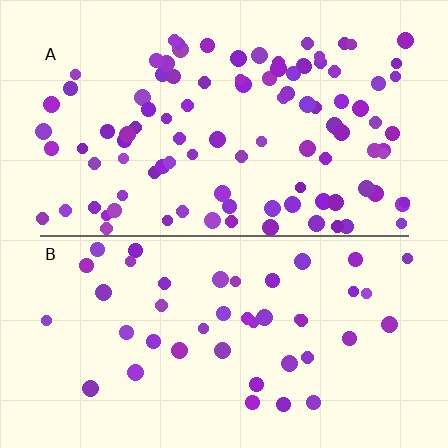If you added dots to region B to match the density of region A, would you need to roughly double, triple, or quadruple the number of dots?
Approximately double.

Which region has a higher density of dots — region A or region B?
A (the top).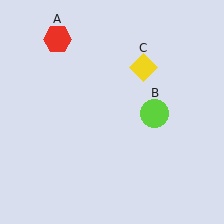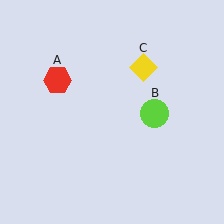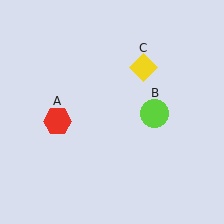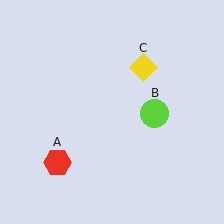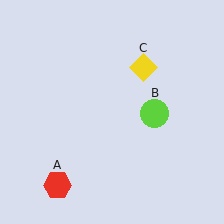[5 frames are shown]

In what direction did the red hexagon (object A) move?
The red hexagon (object A) moved down.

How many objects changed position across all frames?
1 object changed position: red hexagon (object A).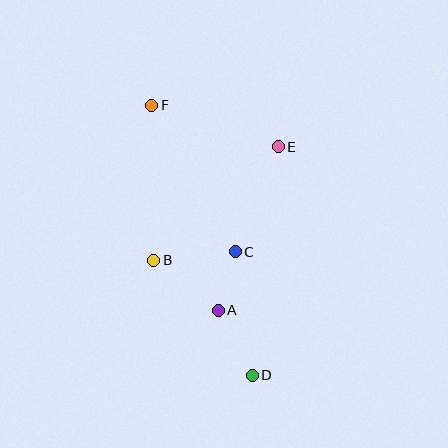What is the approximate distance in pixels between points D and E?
The distance between D and E is approximately 230 pixels.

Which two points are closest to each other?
Points A and C are closest to each other.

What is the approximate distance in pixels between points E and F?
The distance between E and F is approximately 133 pixels.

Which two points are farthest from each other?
Points D and F are farthest from each other.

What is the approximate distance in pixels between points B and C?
The distance between B and C is approximately 82 pixels.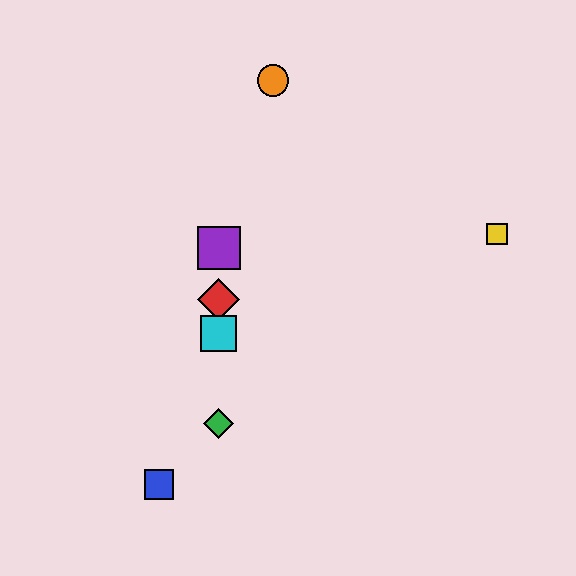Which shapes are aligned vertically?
The red diamond, the green diamond, the purple square, the cyan square are aligned vertically.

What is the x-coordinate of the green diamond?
The green diamond is at x≈219.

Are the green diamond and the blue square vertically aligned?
No, the green diamond is at x≈219 and the blue square is at x≈159.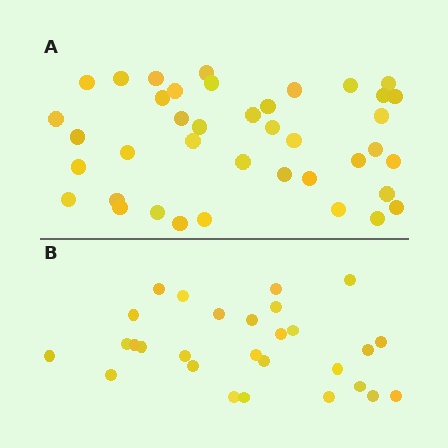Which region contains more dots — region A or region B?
Region A (the top region) has more dots.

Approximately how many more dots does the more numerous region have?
Region A has roughly 12 or so more dots than region B.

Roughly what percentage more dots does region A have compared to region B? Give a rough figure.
About 45% more.